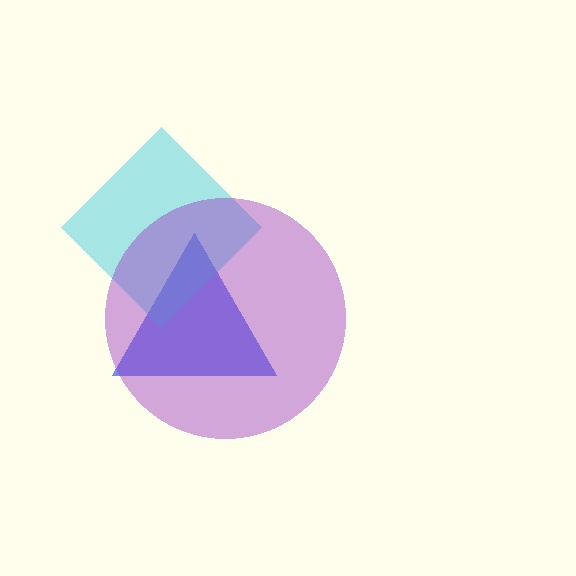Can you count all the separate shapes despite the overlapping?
Yes, there are 3 separate shapes.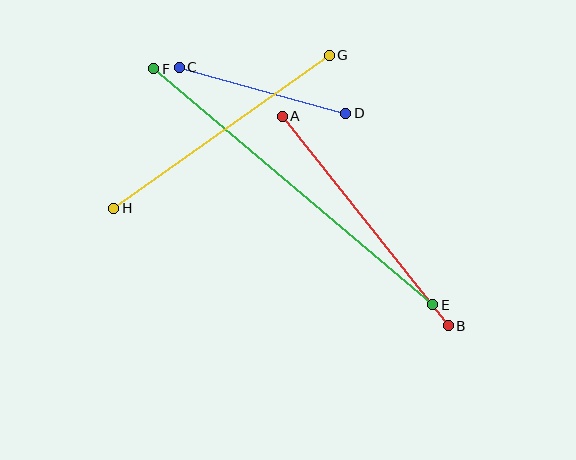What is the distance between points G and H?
The distance is approximately 264 pixels.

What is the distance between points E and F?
The distance is approximately 365 pixels.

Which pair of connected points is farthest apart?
Points E and F are farthest apart.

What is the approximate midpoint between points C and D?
The midpoint is at approximately (263, 90) pixels.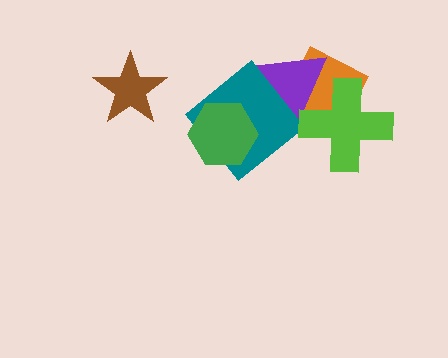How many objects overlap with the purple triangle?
3 objects overlap with the purple triangle.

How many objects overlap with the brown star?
0 objects overlap with the brown star.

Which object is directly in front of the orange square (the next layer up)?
The purple triangle is directly in front of the orange square.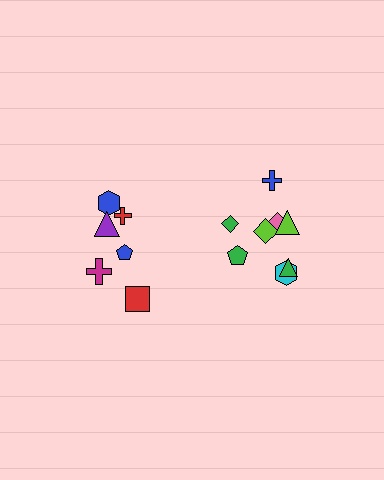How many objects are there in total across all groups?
There are 14 objects.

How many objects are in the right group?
There are 8 objects.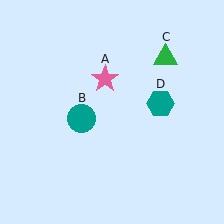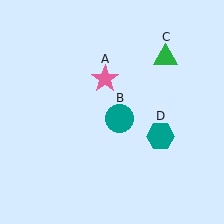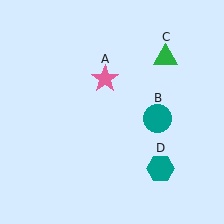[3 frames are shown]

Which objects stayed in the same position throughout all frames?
Pink star (object A) and green triangle (object C) remained stationary.